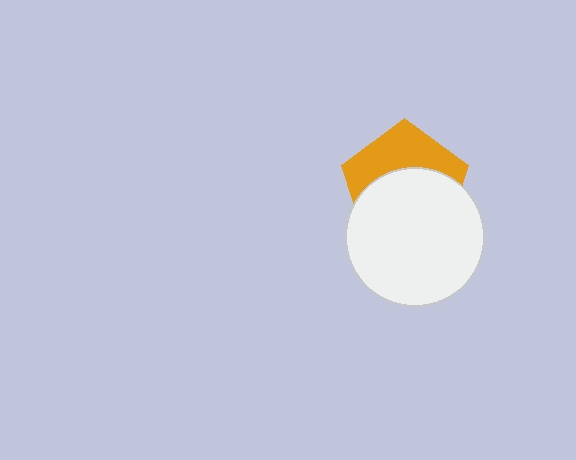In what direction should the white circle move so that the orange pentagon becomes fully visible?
The white circle should move down. That is the shortest direction to clear the overlap and leave the orange pentagon fully visible.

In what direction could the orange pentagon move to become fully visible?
The orange pentagon could move up. That would shift it out from behind the white circle entirely.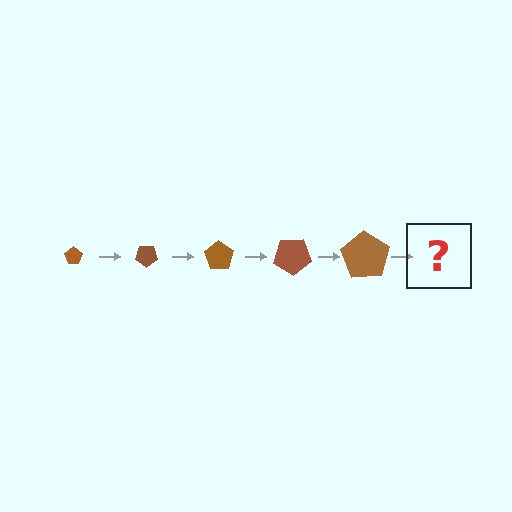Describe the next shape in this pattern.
It should be a pentagon, larger than the previous one and rotated 175 degrees from the start.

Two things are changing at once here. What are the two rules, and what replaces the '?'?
The two rules are that the pentagon grows larger each step and it rotates 35 degrees each step. The '?' should be a pentagon, larger than the previous one and rotated 175 degrees from the start.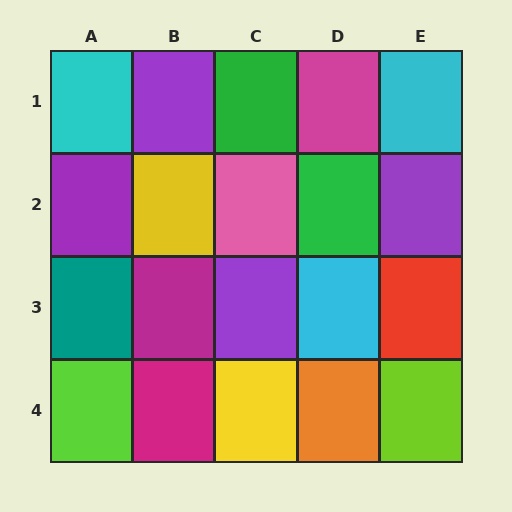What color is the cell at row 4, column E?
Lime.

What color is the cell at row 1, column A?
Cyan.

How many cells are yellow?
2 cells are yellow.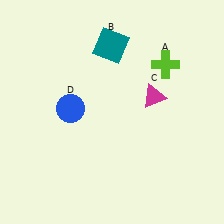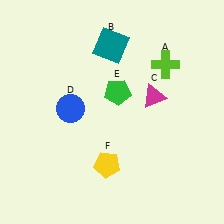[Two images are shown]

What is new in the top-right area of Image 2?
A green pentagon (E) was added in the top-right area of Image 2.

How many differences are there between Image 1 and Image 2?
There are 2 differences between the two images.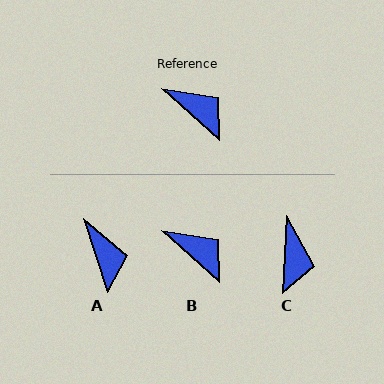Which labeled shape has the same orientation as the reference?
B.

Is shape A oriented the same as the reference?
No, it is off by about 31 degrees.